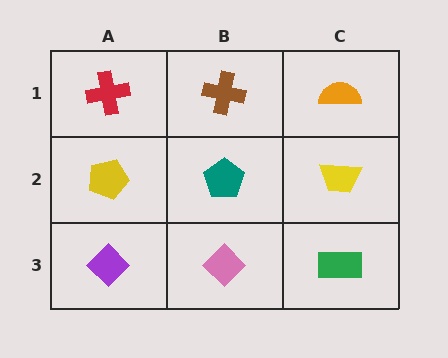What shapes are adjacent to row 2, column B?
A brown cross (row 1, column B), a pink diamond (row 3, column B), a yellow pentagon (row 2, column A), a yellow trapezoid (row 2, column C).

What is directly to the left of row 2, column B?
A yellow pentagon.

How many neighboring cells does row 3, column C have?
2.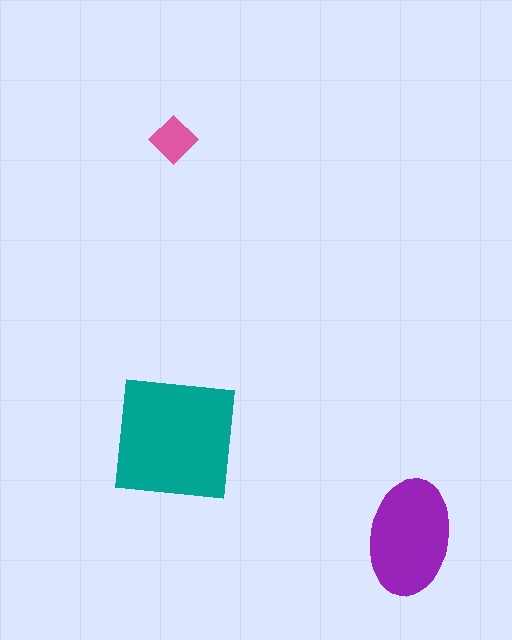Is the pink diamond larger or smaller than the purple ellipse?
Smaller.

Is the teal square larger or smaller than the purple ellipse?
Larger.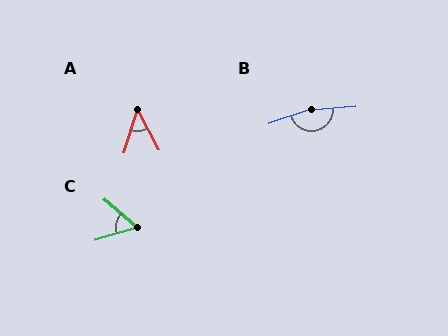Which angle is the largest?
B, at approximately 166 degrees.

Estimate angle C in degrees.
Approximately 57 degrees.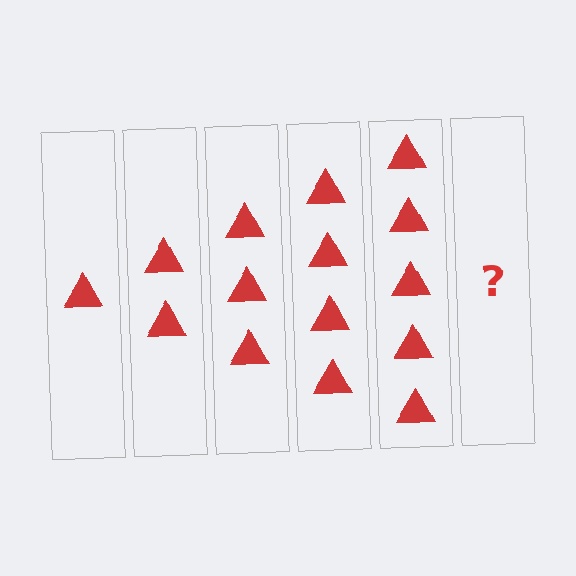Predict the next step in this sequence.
The next step is 6 triangles.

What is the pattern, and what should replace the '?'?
The pattern is that each step adds one more triangle. The '?' should be 6 triangles.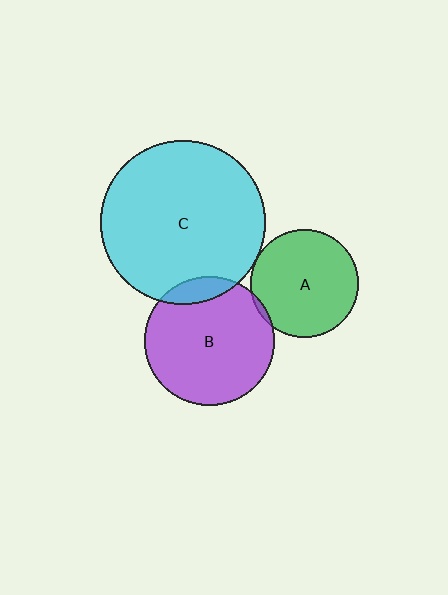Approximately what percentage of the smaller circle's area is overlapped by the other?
Approximately 5%.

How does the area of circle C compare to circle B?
Approximately 1.6 times.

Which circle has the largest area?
Circle C (cyan).